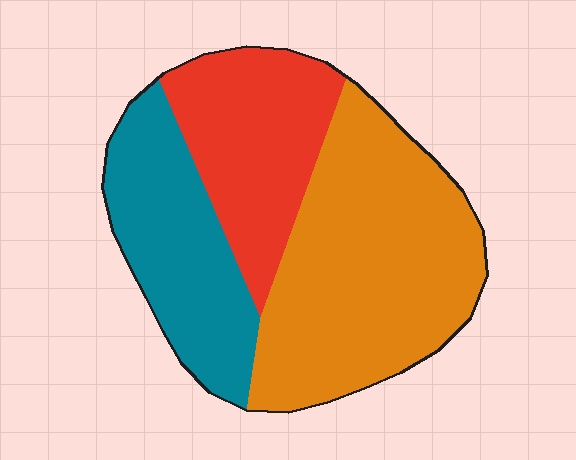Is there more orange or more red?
Orange.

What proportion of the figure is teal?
Teal takes up between a quarter and a half of the figure.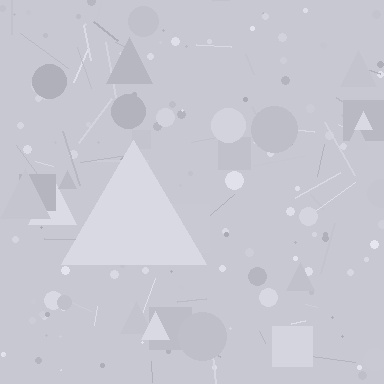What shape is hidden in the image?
A triangle is hidden in the image.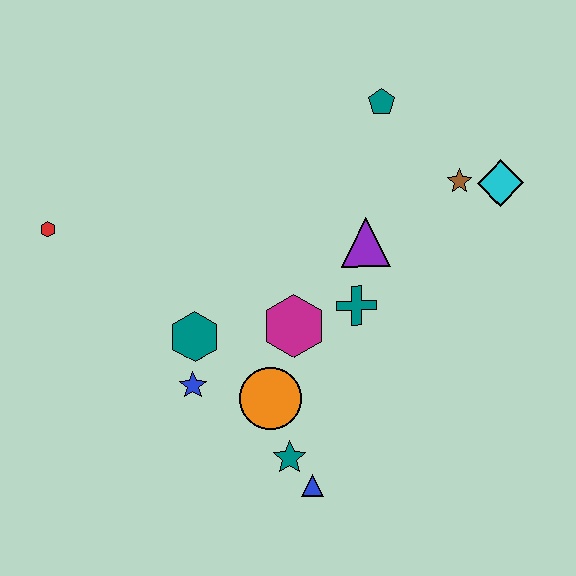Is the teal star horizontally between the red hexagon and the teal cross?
Yes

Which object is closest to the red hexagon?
The teal hexagon is closest to the red hexagon.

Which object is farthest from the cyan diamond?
The red hexagon is farthest from the cyan diamond.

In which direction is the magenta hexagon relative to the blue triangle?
The magenta hexagon is above the blue triangle.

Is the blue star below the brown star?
Yes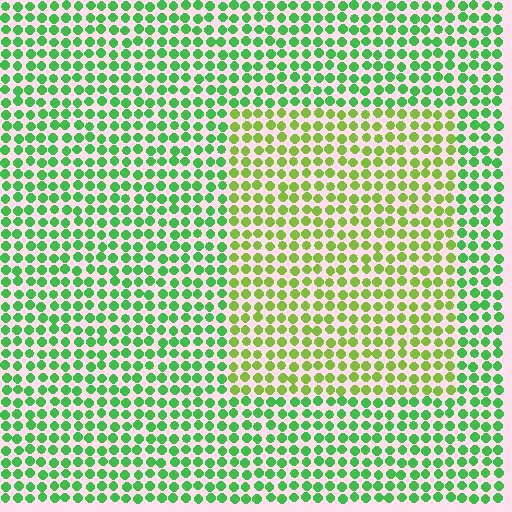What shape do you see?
I see a rectangle.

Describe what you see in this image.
The image is filled with small green elements in a uniform arrangement. A rectangle-shaped region is visible where the elements are tinted to a slightly different hue, forming a subtle color boundary.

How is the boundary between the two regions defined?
The boundary is defined purely by a slight shift in hue (about 36 degrees). Spacing, size, and orientation are identical on both sides.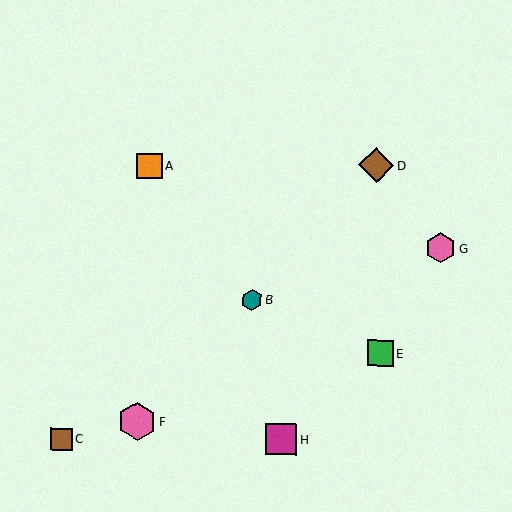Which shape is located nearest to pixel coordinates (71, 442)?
The brown square (labeled C) at (61, 439) is nearest to that location.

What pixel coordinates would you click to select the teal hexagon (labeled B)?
Click at (252, 300) to select the teal hexagon B.